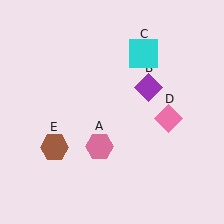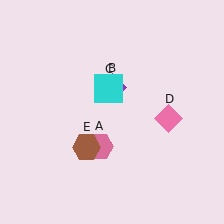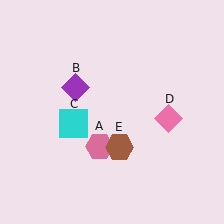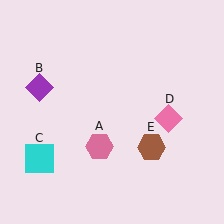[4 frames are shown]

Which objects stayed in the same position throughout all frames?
Pink hexagon (object A) and pink diamond (object D) remained stationary.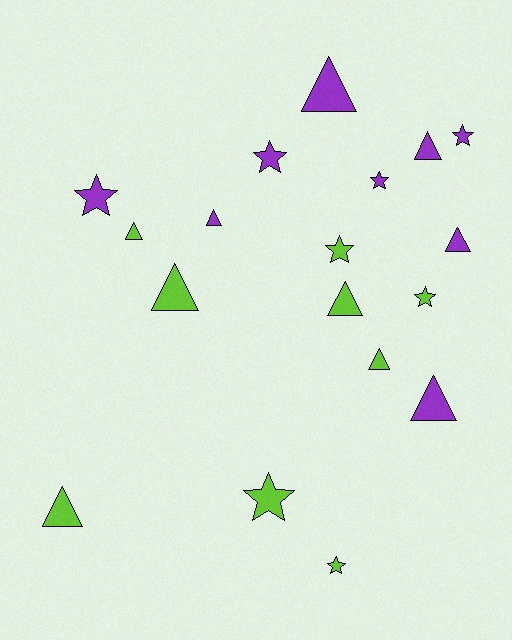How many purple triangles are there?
There are 5 purple triangles.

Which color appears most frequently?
Lime, with 9 objects.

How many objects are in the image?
There are 18 objects.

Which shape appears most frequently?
Triangle, with 10 objects.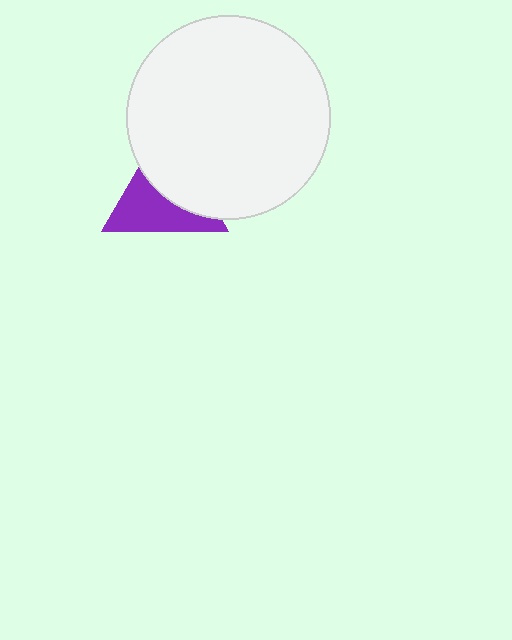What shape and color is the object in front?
The object in front is a white circle.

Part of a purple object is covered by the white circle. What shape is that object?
It is a triangle.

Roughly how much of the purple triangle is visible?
About half of it is visible (roughly 51%).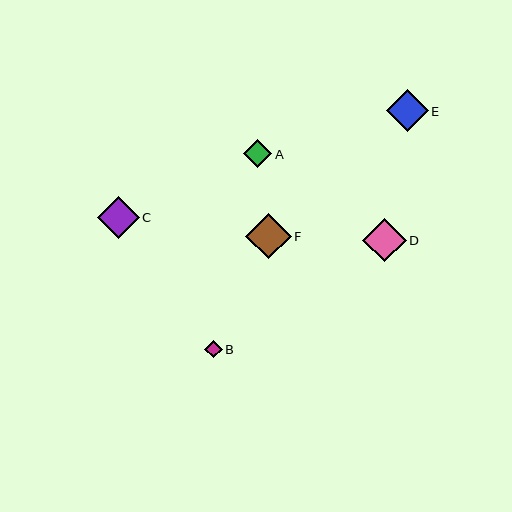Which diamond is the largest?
Diamond F is the largest with a size of approximately 45 pixels.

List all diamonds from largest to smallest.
From largest to smallest: F, D, C, E, A, B.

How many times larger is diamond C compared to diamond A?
Diamond C is approximately 1.5 times the size of diamond A.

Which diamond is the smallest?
Diamond B is the smallest with a size of approximately 18 pixels.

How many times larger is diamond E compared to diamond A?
Diamond E is approximately 1.5 times the size of diamond A.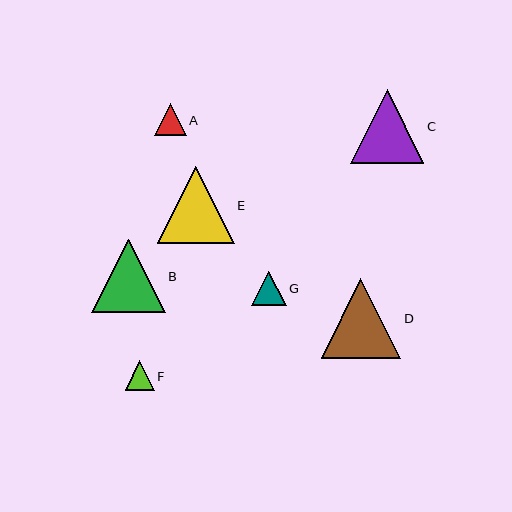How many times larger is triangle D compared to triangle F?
Triangle D is approximately 2.7 times the size of triangle F.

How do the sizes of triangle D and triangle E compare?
Triangle D and triangle E are approximately the same size.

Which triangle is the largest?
Triangle D is the largest with a size of approximately 80 pixels.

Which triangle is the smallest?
Triangle F is the smallest with a size of approximately 29 pixels.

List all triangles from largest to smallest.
From largest to smallest: D, E, C, B, G, A, F.